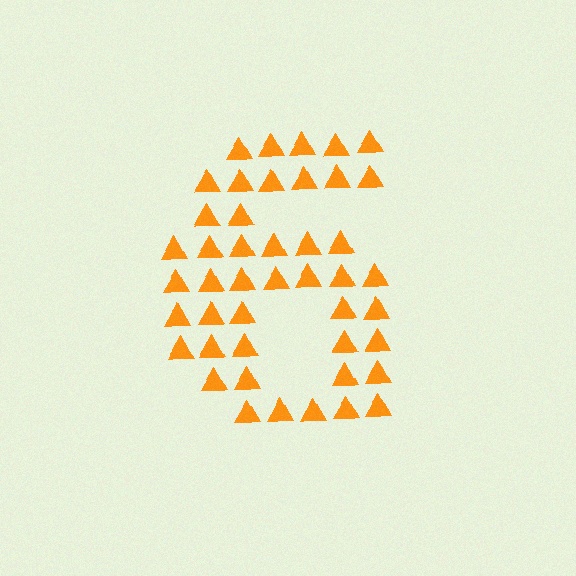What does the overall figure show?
The overall figure shows the digit 6.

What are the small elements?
The small elements are triangles.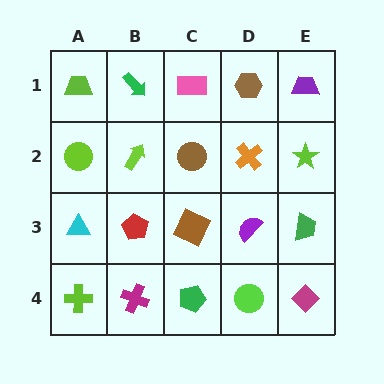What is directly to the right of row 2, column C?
An orange cross.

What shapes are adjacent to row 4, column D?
A purple semicircle (row 3, column D), a green pentagon (row 4, column C), a magenta diamond (row 4, column E).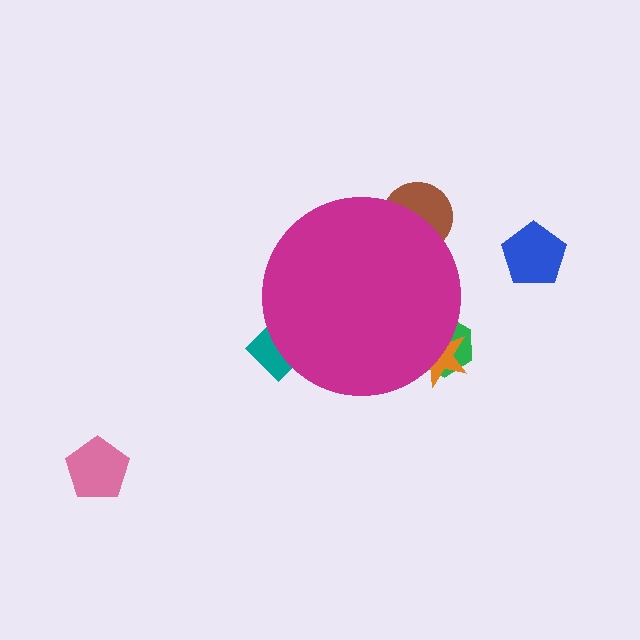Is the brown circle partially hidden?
Yes, the brown circle is partially hidden behind the magenta circle.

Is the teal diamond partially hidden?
Yes, the teal diamond is partially hidden behind the magenta circle.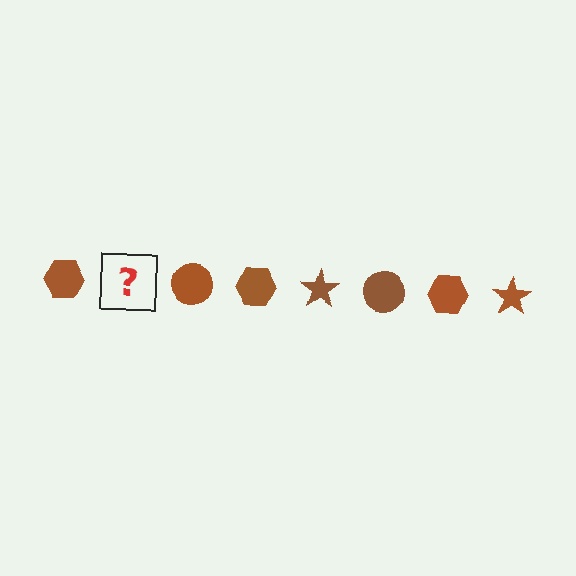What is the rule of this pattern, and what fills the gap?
The rule is that the pattern cycles through hexagon, star, circle shapes in brown. The gap should be filled with a brown star.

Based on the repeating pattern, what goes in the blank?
The blank should be a brown star.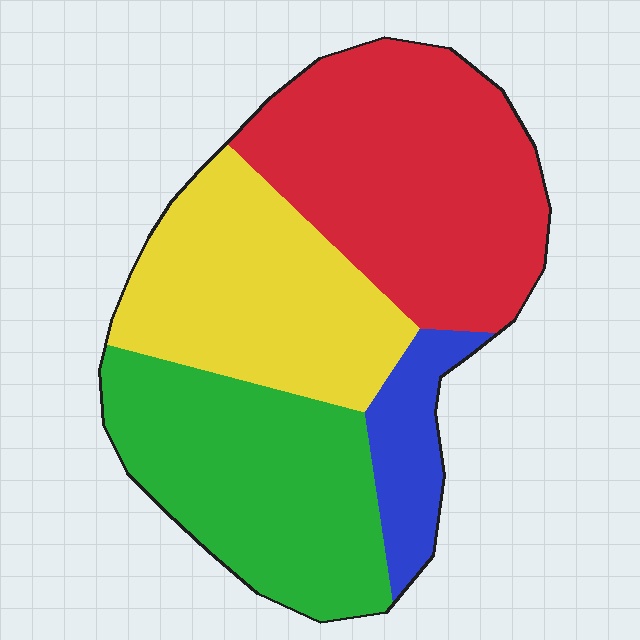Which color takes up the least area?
Blue, at roughly 10%.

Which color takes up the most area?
Red, at roughly 35%.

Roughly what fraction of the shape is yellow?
Yellow takes up about one quarter (1/4) of the shape.